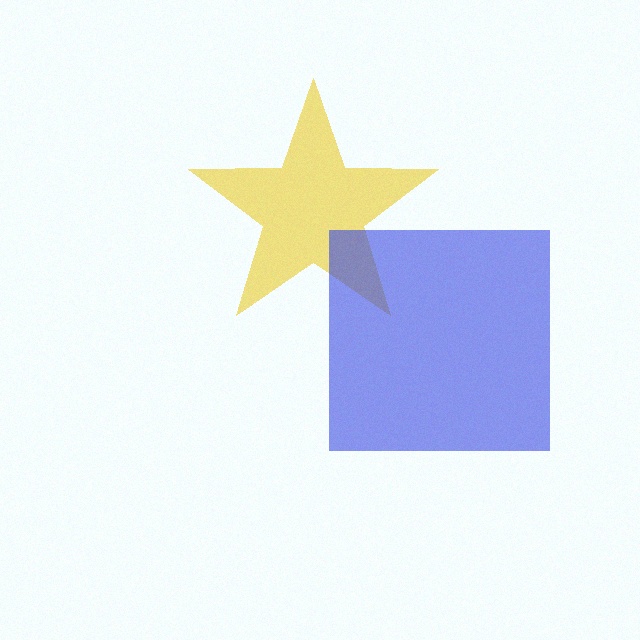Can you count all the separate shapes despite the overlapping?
Yes, there are 2 separate shapes.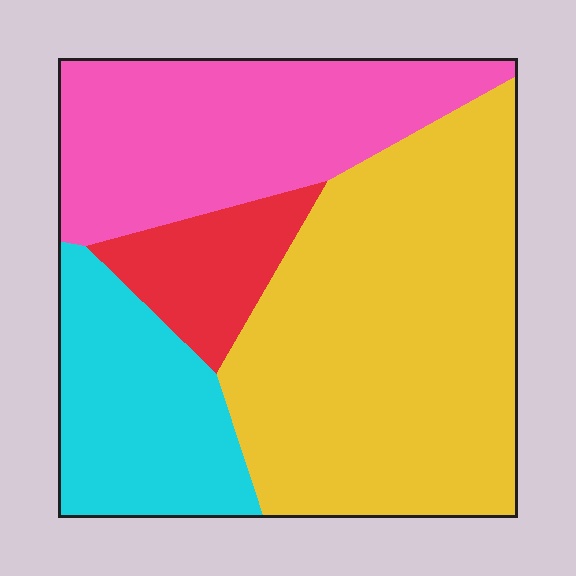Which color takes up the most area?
Yellow, at roughly 45%.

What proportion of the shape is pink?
Pink takes up about one quarter (1/4) of the shape.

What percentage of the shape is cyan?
Cyan takes up about one sixth (1/6) of the shape.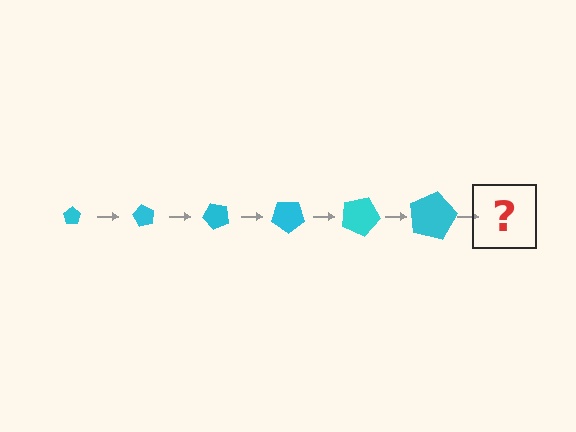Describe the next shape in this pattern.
It should be a pentagon, larger than the previous one and rotated 360 degrees from the start.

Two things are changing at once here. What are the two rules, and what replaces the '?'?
The two rules are that the pentagon grows larger each step and it rotates 60 degrees each step. The '?' should be a pentagon, larger than the previous one and rotated 360 degrees from the start.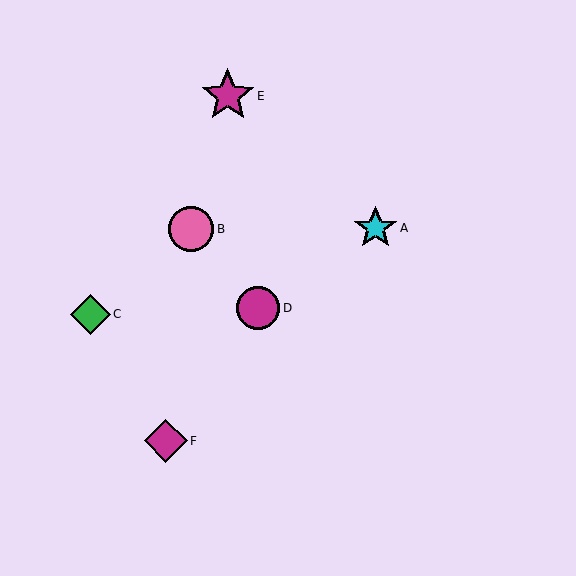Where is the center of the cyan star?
The center of the cyan star is at (375, 228).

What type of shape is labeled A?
Shape A is a cyan star.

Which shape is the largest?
The magenta star (labeled E) is the largest.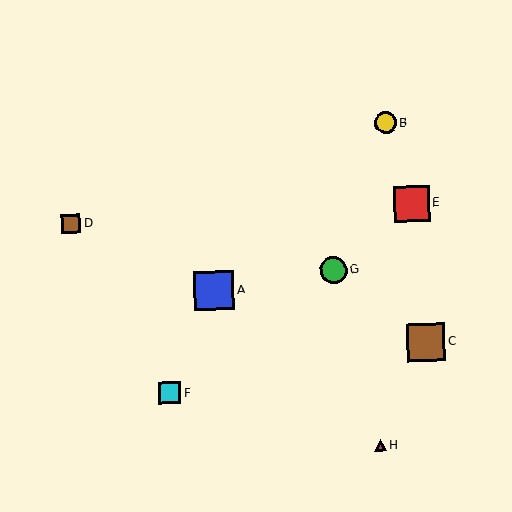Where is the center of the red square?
The center of the red square is at (412, 204).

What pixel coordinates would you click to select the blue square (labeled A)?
Click at (214, 291) to select the blue square A.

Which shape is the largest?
The blue square (labeled A) is the largest.